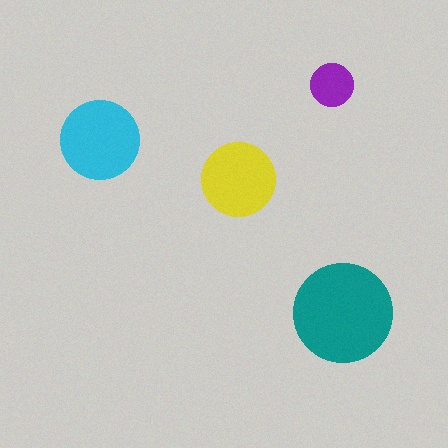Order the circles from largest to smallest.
the teal one, the cyan one, the yellow one, the purple one.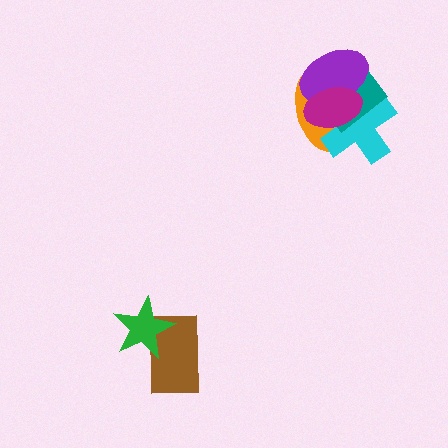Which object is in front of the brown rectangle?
The green star is in front of the brown rectangle.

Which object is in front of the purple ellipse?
The magenta ellipse is in front of the purple ellipse.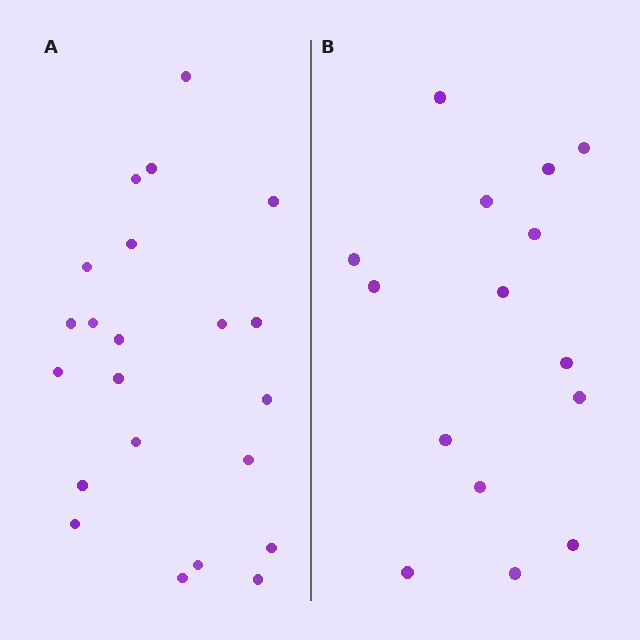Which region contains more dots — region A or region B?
Region A (the left region) has more dots.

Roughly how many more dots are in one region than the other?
Region A has roughly 8 or so more dots than region B.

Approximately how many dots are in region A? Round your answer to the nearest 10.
About 20 dots. (The exact count is 22, which rounds to 20.)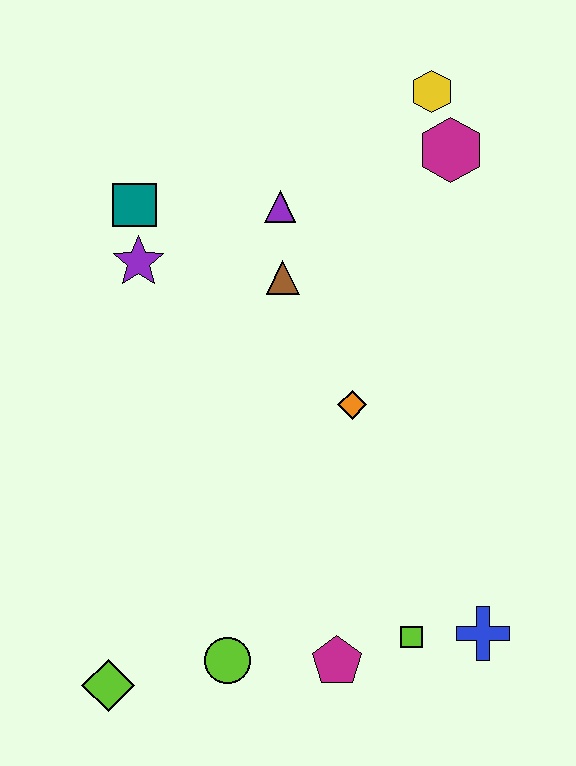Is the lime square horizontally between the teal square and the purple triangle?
No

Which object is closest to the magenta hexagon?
The yellow hexagon is closest to the magenta hexagon.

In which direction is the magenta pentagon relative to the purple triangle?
The magenta pentagon is below the purple triangle.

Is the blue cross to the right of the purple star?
Yes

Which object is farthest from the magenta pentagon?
The yellow hexagon is farthest from the magenta pentagon.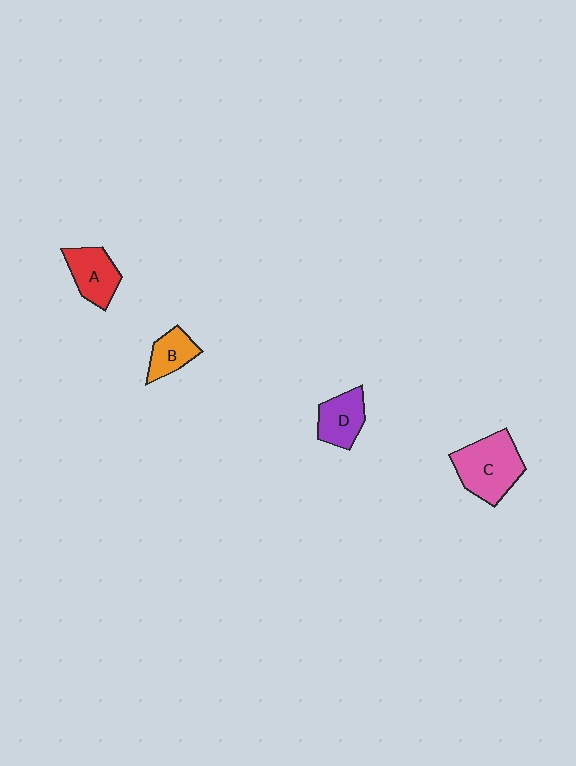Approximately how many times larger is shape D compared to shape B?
Approximately 1.3 times.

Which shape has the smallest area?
Shape B (orange).